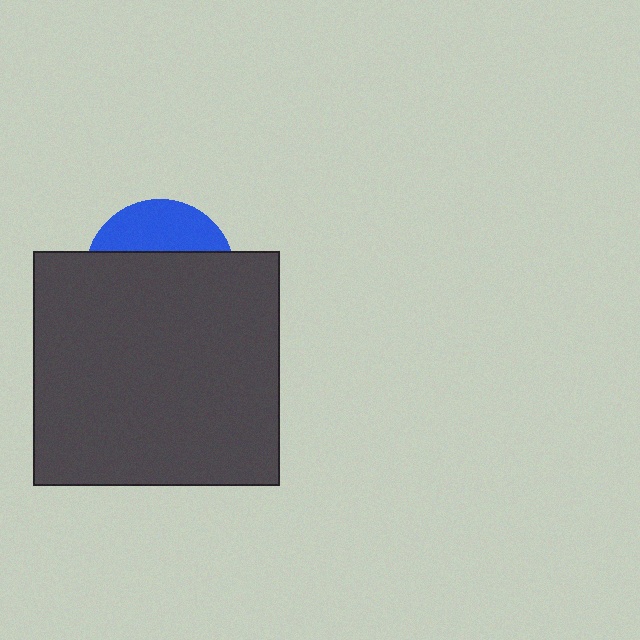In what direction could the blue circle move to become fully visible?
The blue circle could move up. That would shift it out from behind the dark gray rectangle entirely.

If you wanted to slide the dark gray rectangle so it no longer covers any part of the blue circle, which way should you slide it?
Slide it down — that is the most direct way to separate the two shapes.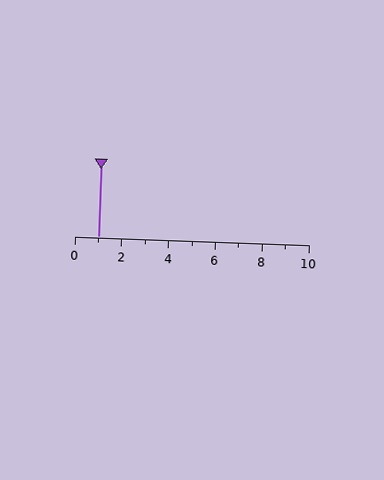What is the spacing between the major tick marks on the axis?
The major ticks are spaced 2 apart.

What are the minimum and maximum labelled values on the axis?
The axis runs from 0 to 10.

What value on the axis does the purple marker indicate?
The marker indicates approximately 1.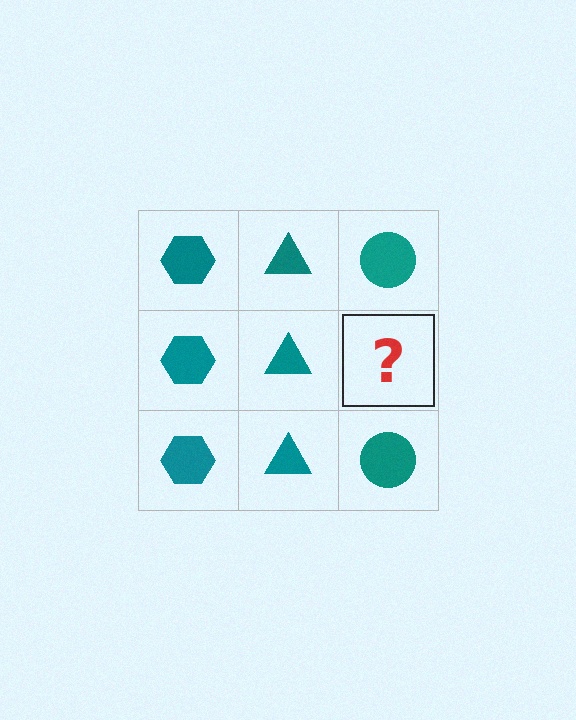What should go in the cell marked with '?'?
The missing cell should contain a teal circle.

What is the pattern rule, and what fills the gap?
The rule is that each column has a consistent shape. The gap should be filled with a teal circle.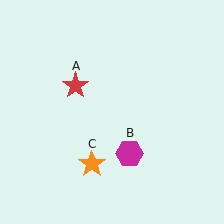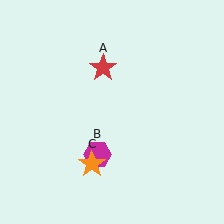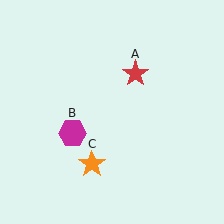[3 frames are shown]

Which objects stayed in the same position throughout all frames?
Orange star (object C) remained stationary.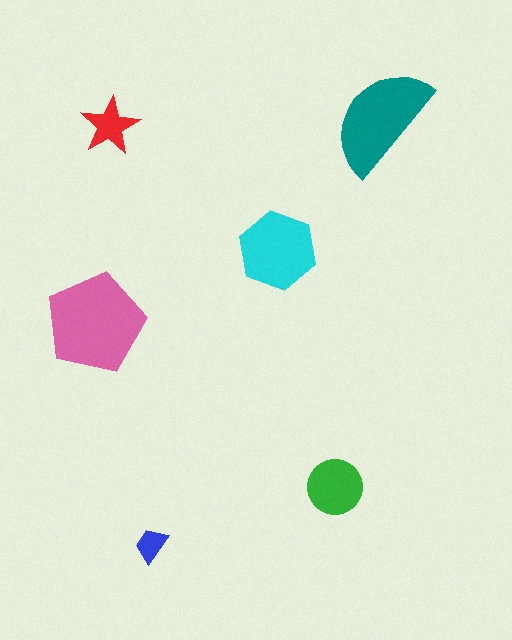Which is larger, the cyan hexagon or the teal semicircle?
The teal semicircle.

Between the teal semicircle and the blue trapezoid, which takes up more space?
The teal semicircle.